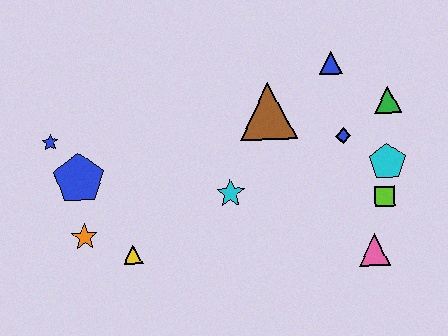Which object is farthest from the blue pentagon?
The green triangle is farthest from the blue pentagon.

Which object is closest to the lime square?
The cyan pentagon is closest to the lime square.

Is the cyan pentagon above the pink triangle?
Yes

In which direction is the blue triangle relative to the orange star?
The blue triangle is to the right of the orange star.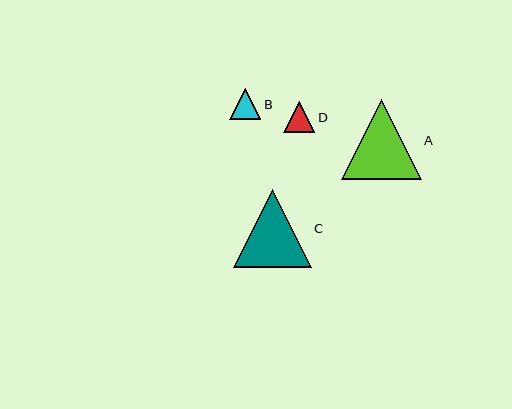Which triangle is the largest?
Triangle A is the largest with a size of approximately 80 pixels.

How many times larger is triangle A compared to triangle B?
Triangle A is approximately 2.5 times the size of triangle B.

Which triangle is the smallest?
Triangle D is the smallest with a size of approximately 31 pixels.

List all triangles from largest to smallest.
From largest to smallest: A, C, B, D.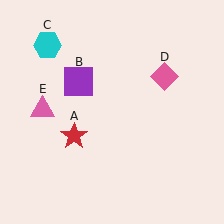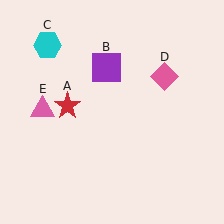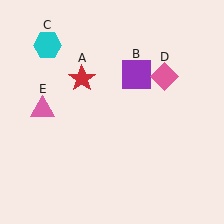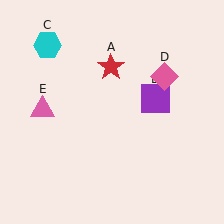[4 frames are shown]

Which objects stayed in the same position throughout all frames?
Cyan hexagon (object C) and pink diamond (object D) and pink triangle (object E) remained stationary.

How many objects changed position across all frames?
2 objects changed position: red star (object A), purple square (object B).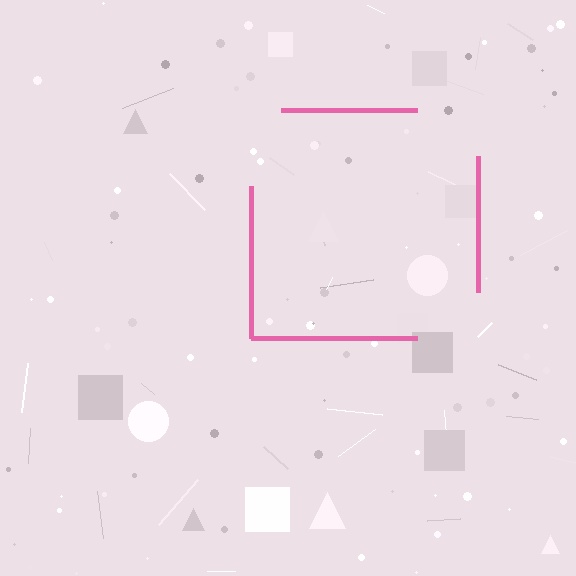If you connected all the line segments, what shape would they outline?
They would outline a square.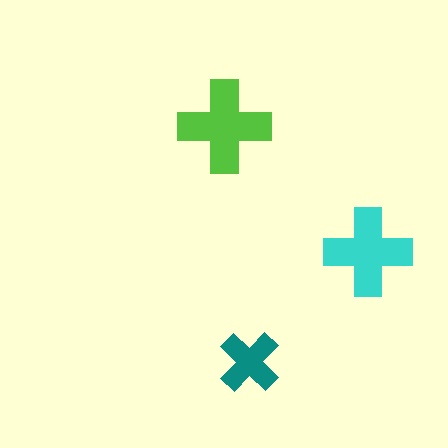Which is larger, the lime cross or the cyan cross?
The lime one.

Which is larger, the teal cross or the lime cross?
The lime one.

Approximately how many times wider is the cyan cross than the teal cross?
About 1.5 times wider.